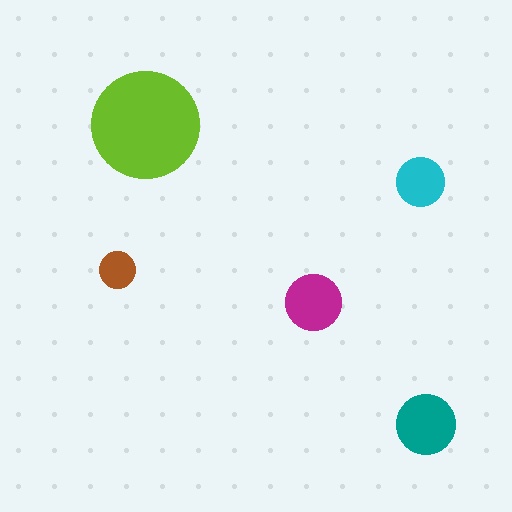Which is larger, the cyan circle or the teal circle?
The teal one.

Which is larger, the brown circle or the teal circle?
The teal one.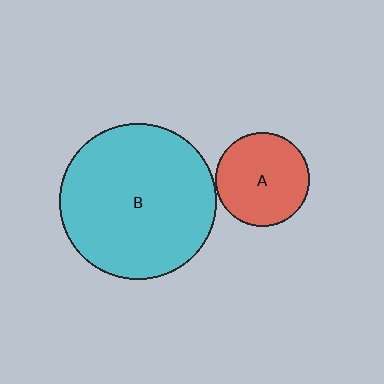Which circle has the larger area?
Circle B (cyan).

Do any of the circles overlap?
No, none of the circles overlap.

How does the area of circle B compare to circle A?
Approximately 2.8 times.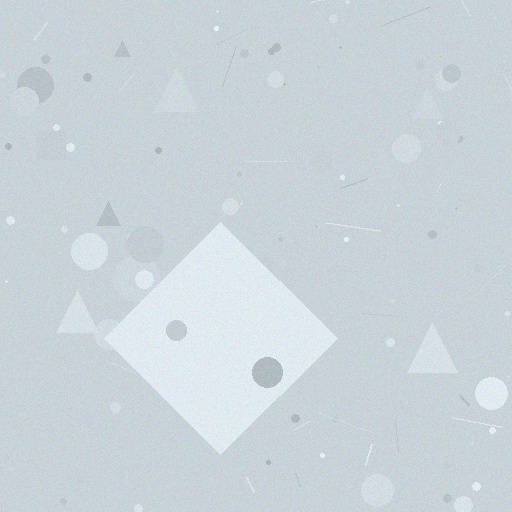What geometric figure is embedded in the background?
A diamond is embedded in the background.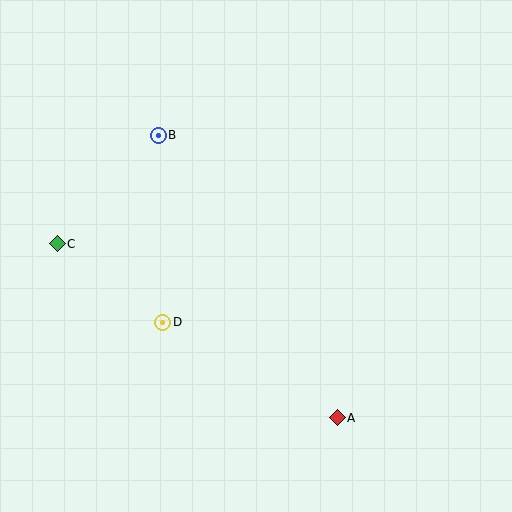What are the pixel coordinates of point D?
Point D is at (163, 322).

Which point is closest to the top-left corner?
Point B is closest to the top-left corner.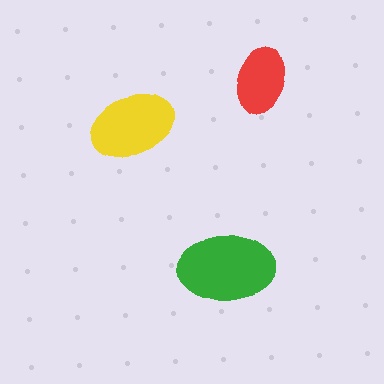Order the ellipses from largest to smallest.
the green one, the yellow one, the red one.